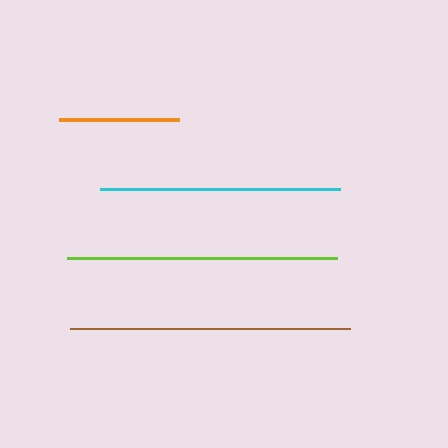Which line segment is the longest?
The brown line is the longest at approximately 280 pixels.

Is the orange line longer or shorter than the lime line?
The lime line is longer than the orange line.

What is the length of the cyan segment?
The cyan segment is approximately 240 pixels long.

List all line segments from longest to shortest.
From longest to shortest: brown, lime, cyan, orange.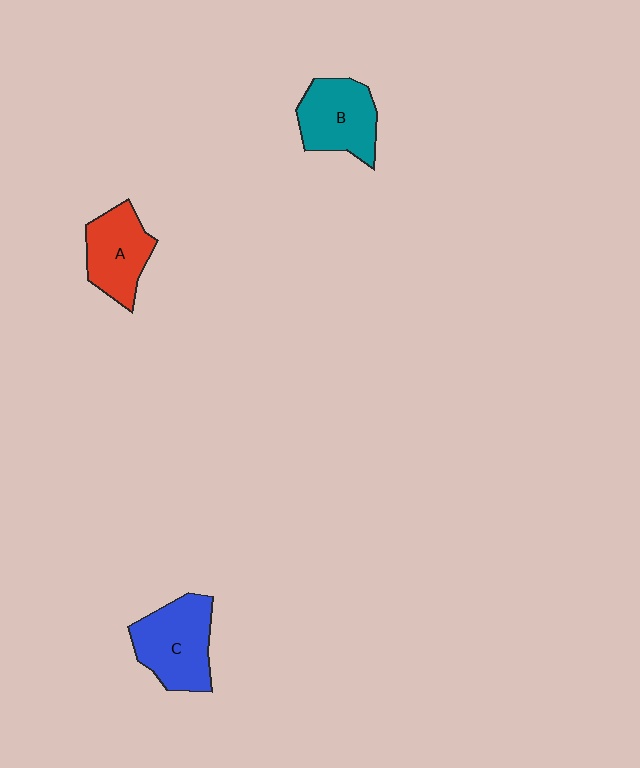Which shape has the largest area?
Shape C (blue).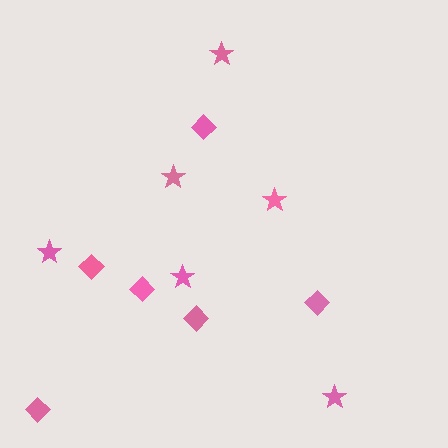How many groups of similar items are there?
There are 2 groups: one group of diamonds (6) and one group of stars (6).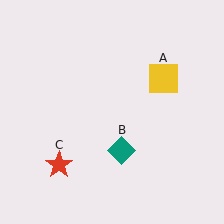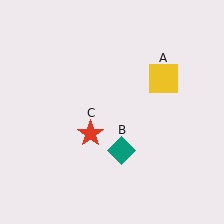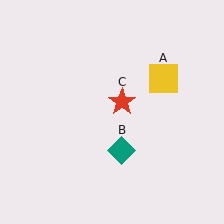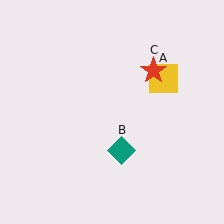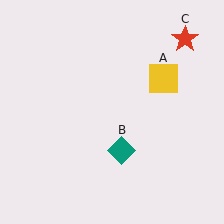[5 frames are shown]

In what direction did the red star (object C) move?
The red star (object C) moved up and to the right.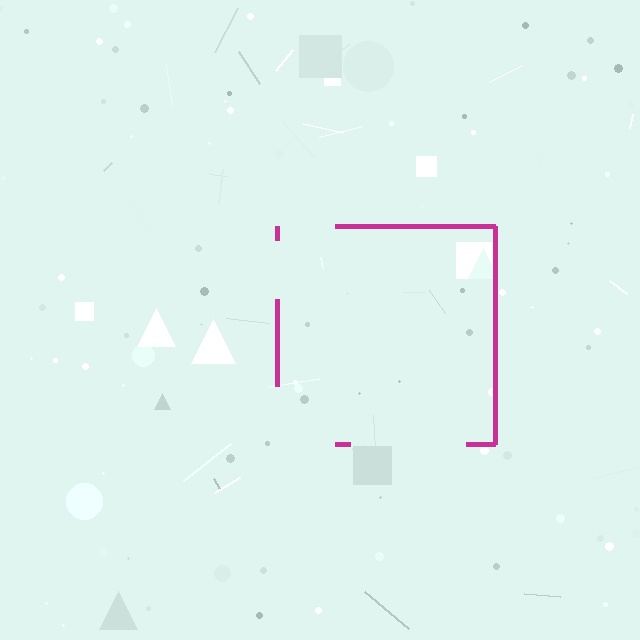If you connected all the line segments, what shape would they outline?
They would outline a square.